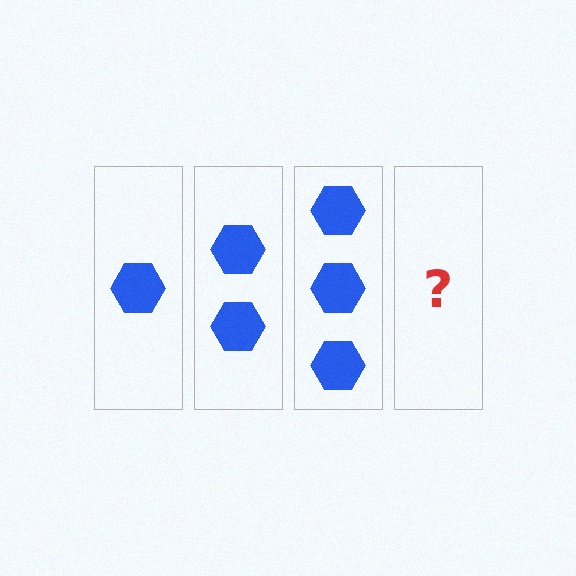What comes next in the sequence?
The next element should be 4 hexagons.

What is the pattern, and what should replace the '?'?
The pattern is that each step adds one more hexagon. The '?' should be 4 hexagons.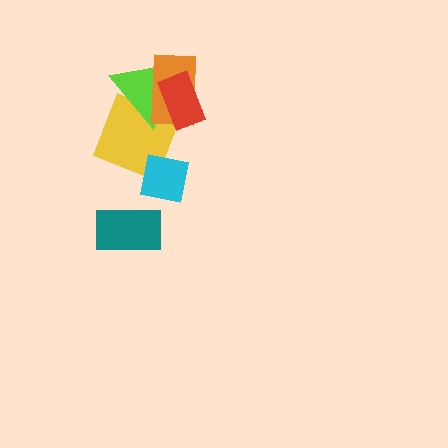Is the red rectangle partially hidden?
No, no other shape covers it.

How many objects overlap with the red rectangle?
2 objects overlap with the red rectangle.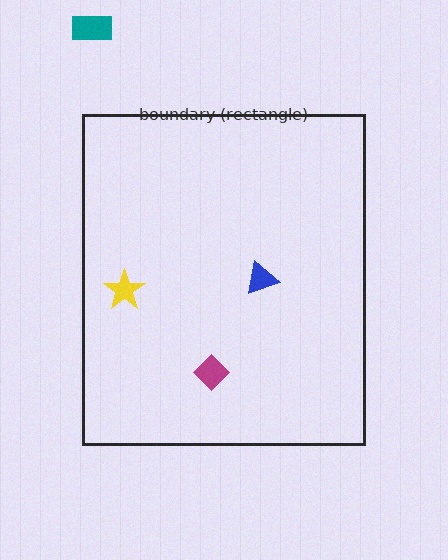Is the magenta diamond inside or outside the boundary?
Inside.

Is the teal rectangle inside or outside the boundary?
Outside.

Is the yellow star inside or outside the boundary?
Inside.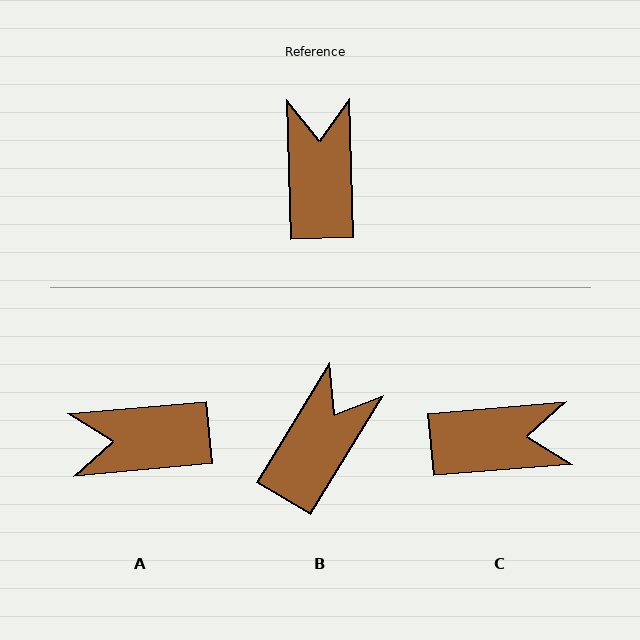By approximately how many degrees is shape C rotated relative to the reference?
Approximately 87 degrees clockwise.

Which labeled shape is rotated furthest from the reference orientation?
A, about 93 degrees away.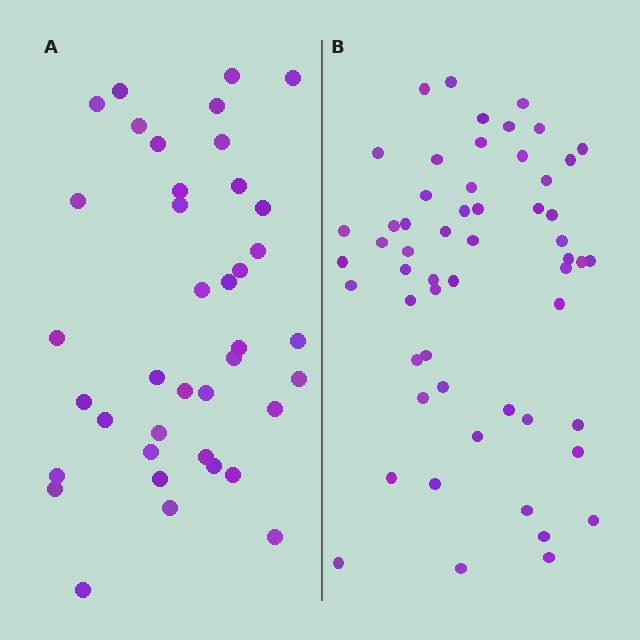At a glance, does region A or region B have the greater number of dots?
Region B (the right region) has more dots.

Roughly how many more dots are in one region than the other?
Region B has approximately 15 more dots than region A.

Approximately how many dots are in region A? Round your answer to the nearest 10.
About 40 dots. (The exact count is 39, which rounds to 40.)